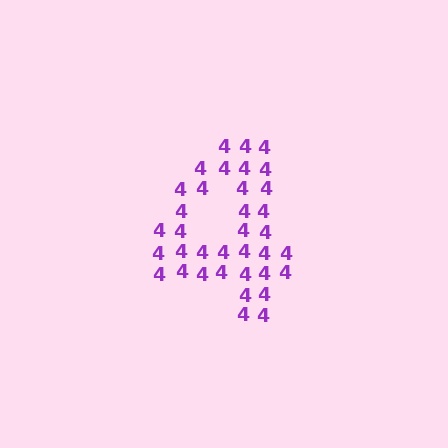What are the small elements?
The small elements are digit 4's.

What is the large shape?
The large shape is the digit 4.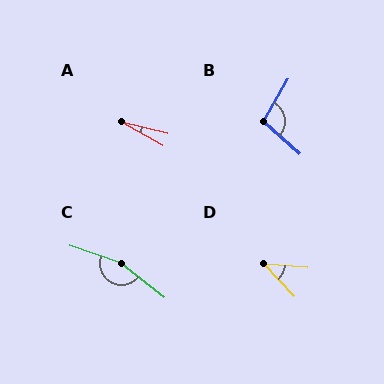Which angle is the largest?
C, at approximately 160 degrees.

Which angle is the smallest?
A, at approximately 15 degrees.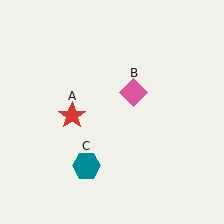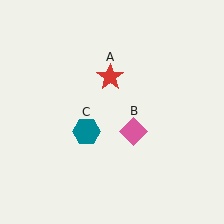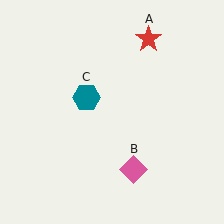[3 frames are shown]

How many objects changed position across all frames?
3 objects changed position: red star (object A), pink diamond (object B), teal hexagon (object C).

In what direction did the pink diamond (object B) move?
The pink diamond (object B) moved down.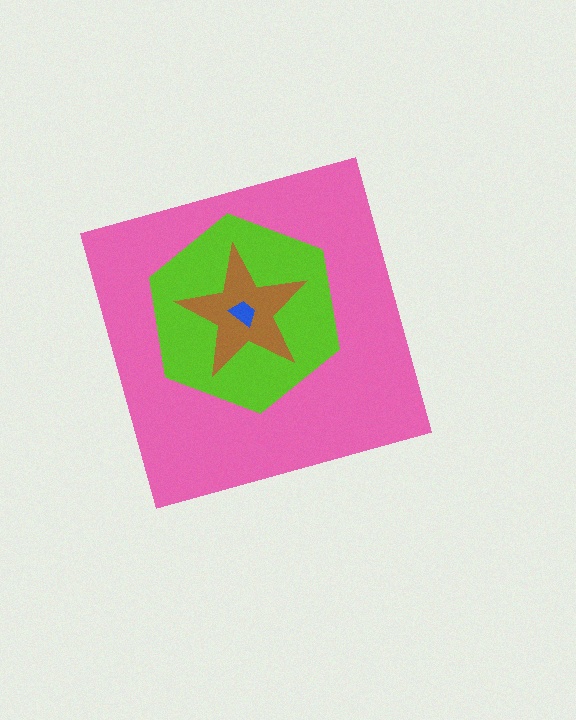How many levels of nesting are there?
4.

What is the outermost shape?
The pink diamond.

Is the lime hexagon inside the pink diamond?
Yes.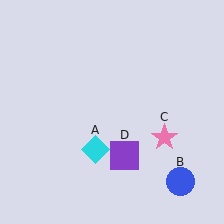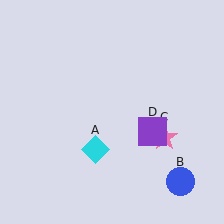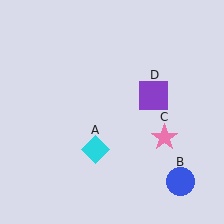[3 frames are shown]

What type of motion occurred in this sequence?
The purple square (object D) rotated counterclockwise around the center of the scene.